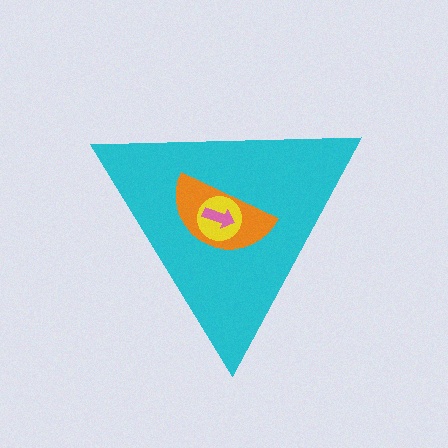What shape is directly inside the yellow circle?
The pink arrow.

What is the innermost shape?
The pink arrow.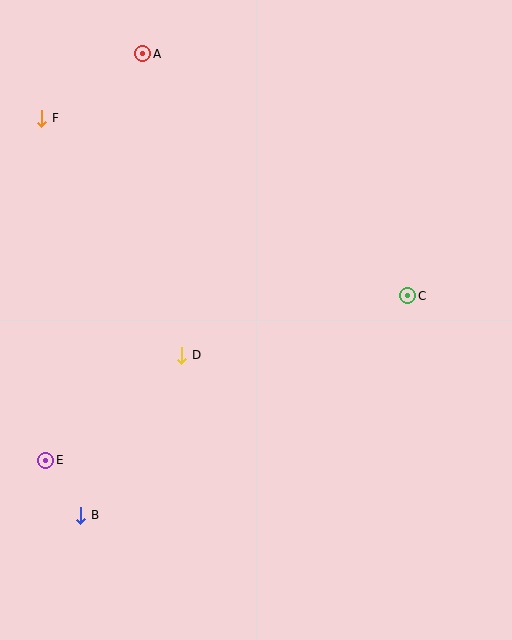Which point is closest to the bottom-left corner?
Point B is closest to the bottom-left corner.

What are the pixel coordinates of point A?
Point A is at (143, 54).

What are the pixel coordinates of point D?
Point D is at (182, 355).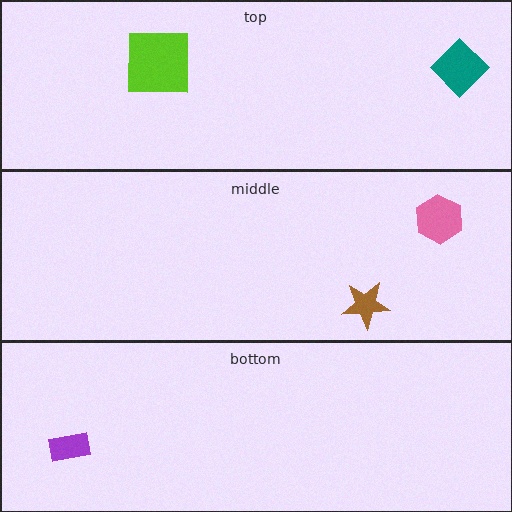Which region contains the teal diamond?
The top region.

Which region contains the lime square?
The top region.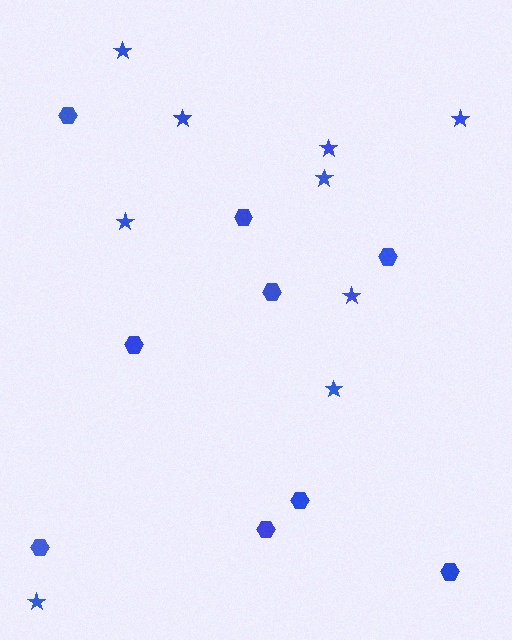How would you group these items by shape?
There are 2 groups: one group of hexagons (9) and one group of stars (9).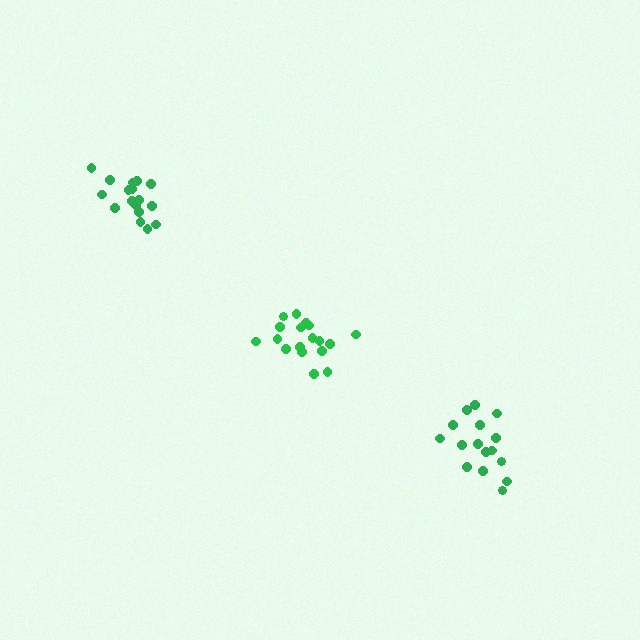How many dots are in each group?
Group 1: 18 dots, Group 2: 16 dots, Group 3: 18 dots (52 total).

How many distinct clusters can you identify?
There are 3 distinct clusters.